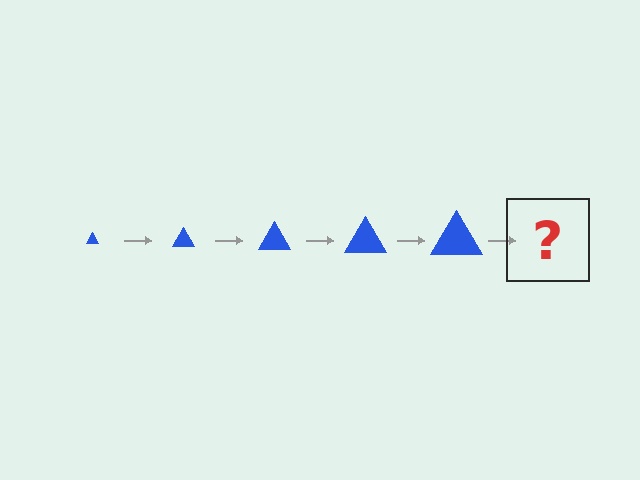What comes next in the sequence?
The next element should be a blue triangle, larger than the previous one.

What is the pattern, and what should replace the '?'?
The pattern is that the triangle gets progressively larger each step. The '?' should be a blue triangle, larger than the previous one.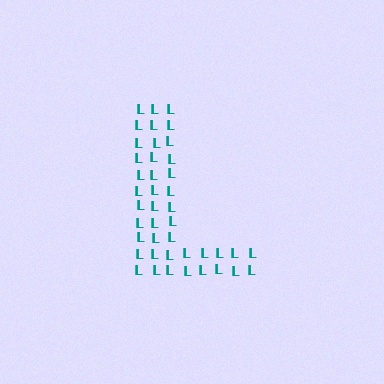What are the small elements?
The small elements are letter L's.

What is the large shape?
The large shape is the letter L.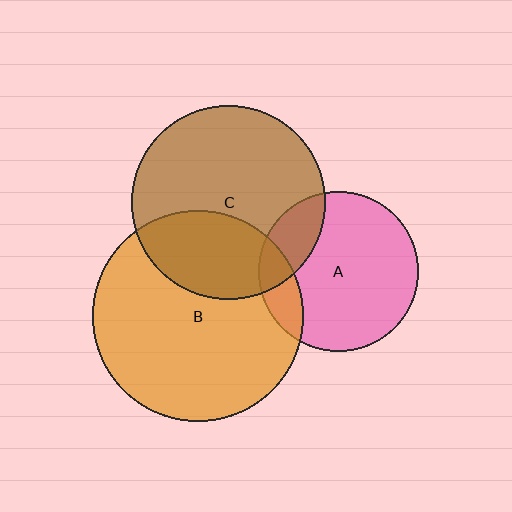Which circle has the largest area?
Circle B (orange).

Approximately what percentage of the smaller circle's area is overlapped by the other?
Approximately 35%.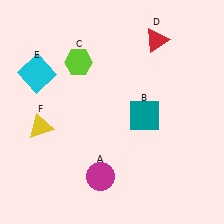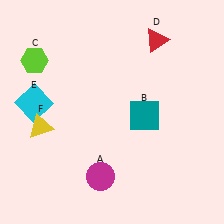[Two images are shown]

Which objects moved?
The objects that moved are: the lime hexagon (C), the cyan square (E).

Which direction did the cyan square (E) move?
The cyan square (E) moved down.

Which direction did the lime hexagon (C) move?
The lime hexagon (C) moved left.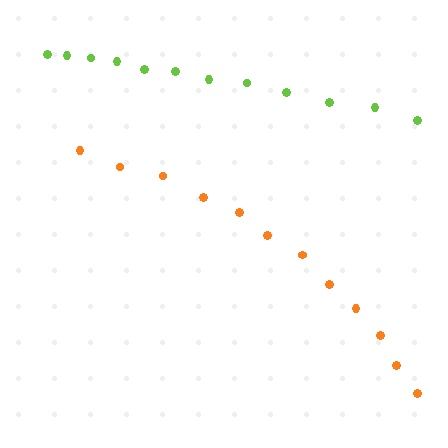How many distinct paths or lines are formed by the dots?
There are 2 distinct paths.